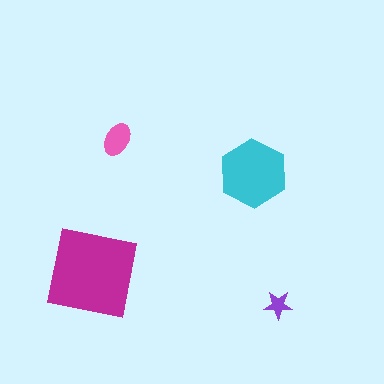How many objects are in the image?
There are 4 objects in the image.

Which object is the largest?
The magenta square.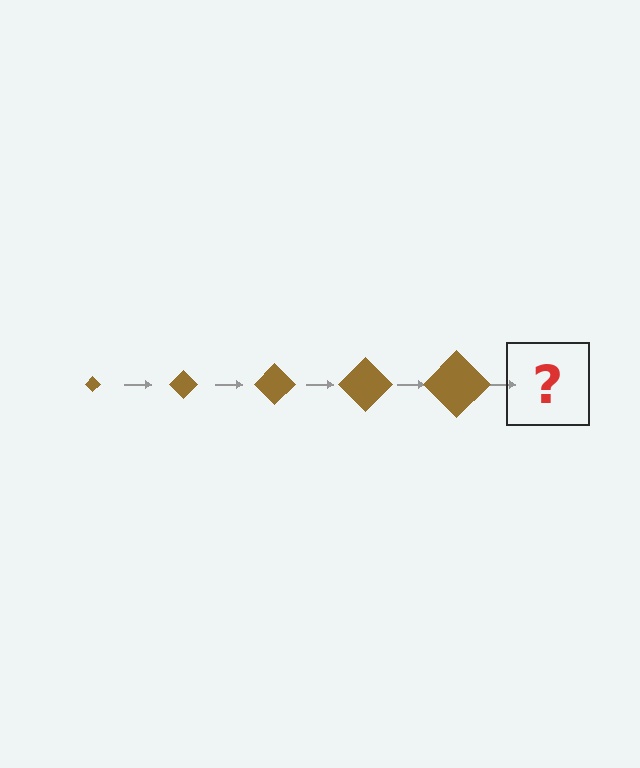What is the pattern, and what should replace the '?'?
The pattern is that the diamond gets progressively larger each step. The '?' should be a brown diamond, larger than the previous one.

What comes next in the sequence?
The next element should be a brown diamond, larger than the previous one.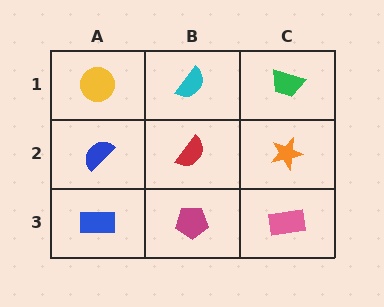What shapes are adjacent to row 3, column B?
A red semicircle (row 2, column B), a blue rectangle (row 3, column A), a pink rectangle (row 3, column C).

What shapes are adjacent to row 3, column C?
An orange star (row 2, column C), a magenta pentagon (row 3, column B).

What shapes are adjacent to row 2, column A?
A yellow circle (row 1, column A), a blue rectangle (row 3, column A), a red semicircle (row 2, column B).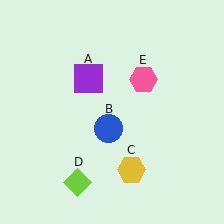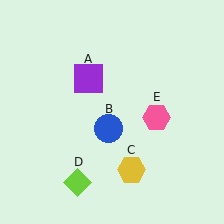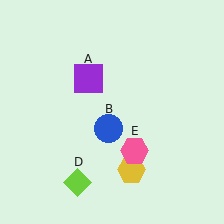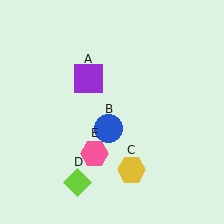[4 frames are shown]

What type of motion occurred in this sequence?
The pink hexagon (object E) rotated clockwise around the center of the scene.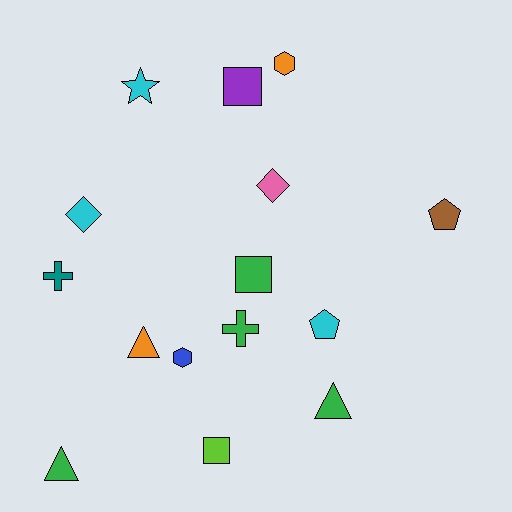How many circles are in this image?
There are no circles.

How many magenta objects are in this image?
There are no magenta objects.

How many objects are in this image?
There are 15 objects.